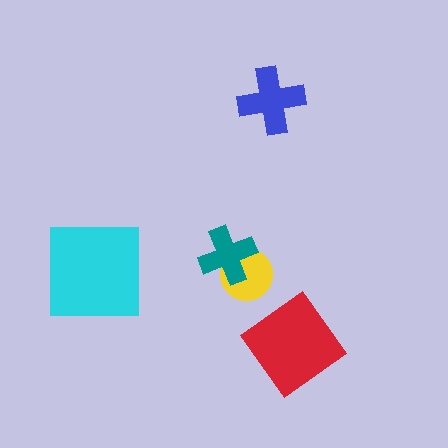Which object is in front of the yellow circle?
The teal cross is in front of the yellow circle.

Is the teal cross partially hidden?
No, no other shape covers it.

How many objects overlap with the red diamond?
0 objects overlap with the red diamond.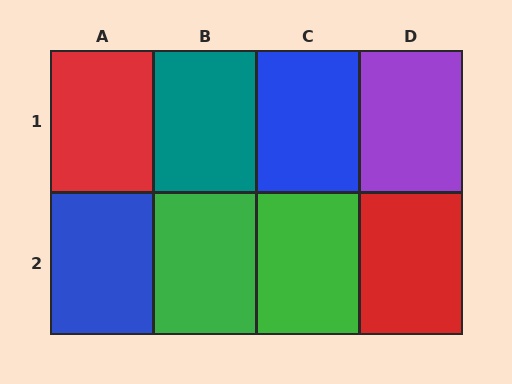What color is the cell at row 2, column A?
Blue.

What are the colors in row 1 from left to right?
Red, teal, blue, purple.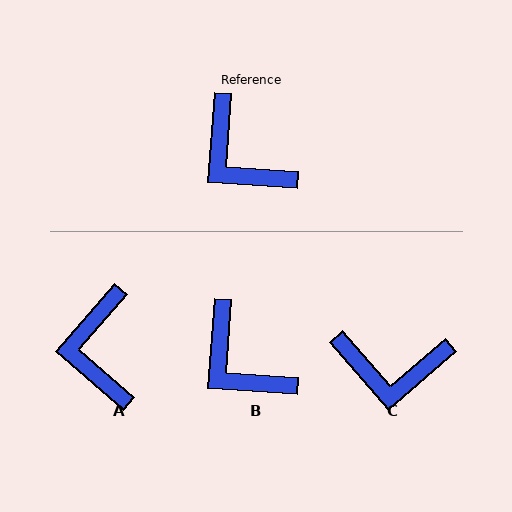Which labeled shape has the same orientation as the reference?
B.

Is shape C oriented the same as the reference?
No, it is off by about 45 degrees.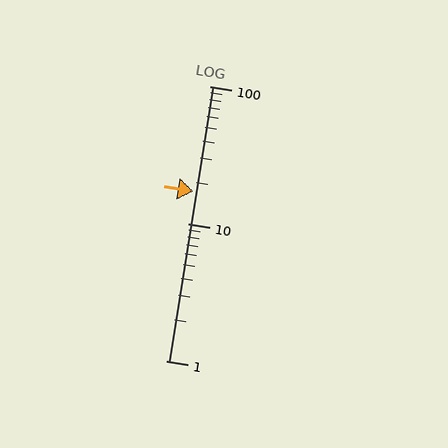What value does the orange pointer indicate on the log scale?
The pointer indicates approximately 17.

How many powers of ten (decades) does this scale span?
The scale spans 2 decades, from 1 to 100.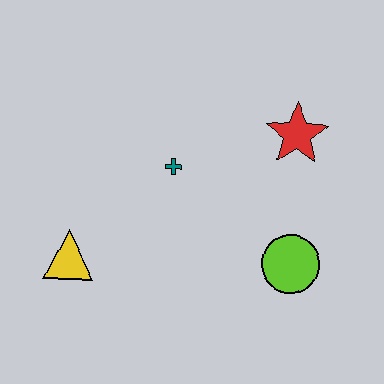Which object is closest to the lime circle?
The red star is closest to the lime circle.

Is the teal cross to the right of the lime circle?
No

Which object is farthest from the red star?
The yellow triangle is farthest from the red star.